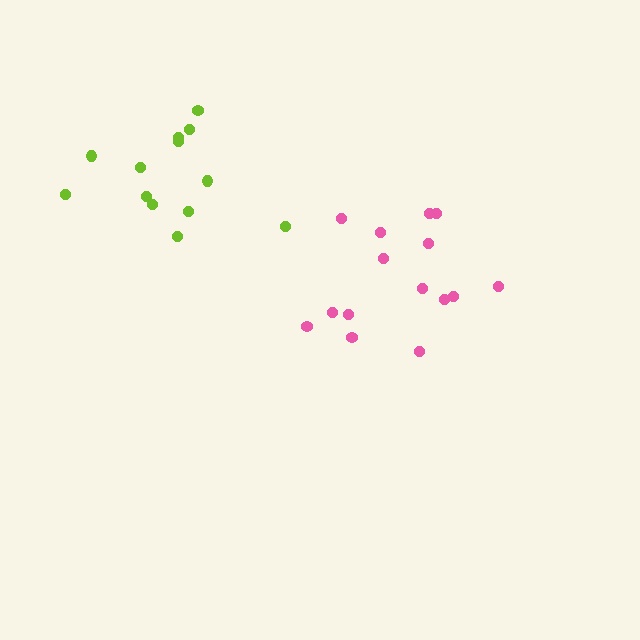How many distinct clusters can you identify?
There are 2 distinct clusters.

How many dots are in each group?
Group 1: 15 dots, Group 2: 13 dots (28 total).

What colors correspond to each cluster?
The clusters are colored: pink, lime.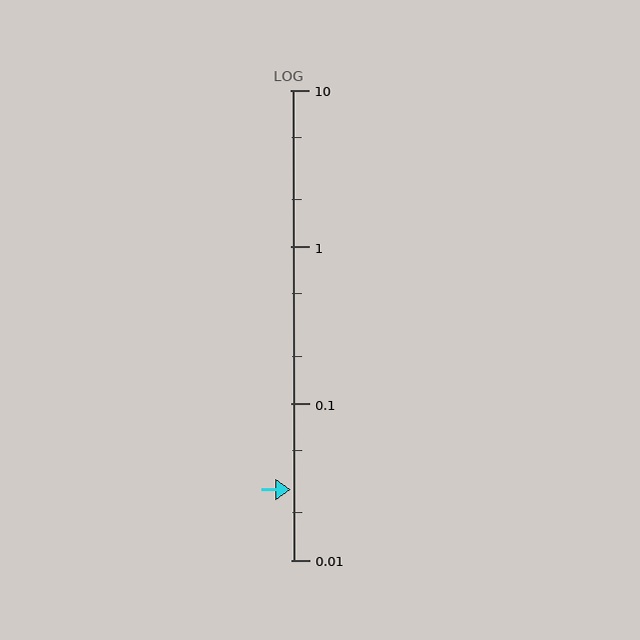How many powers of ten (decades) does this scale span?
The scale spans 3 decades, from 0.01 to 10.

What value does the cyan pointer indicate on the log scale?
The pointer indicates approximately 0.028.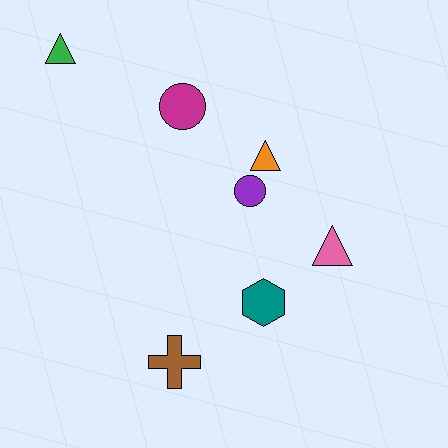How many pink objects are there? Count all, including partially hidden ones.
There is 1 pink object.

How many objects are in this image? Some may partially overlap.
There are 7 objects.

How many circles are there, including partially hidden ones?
There are 2 circles.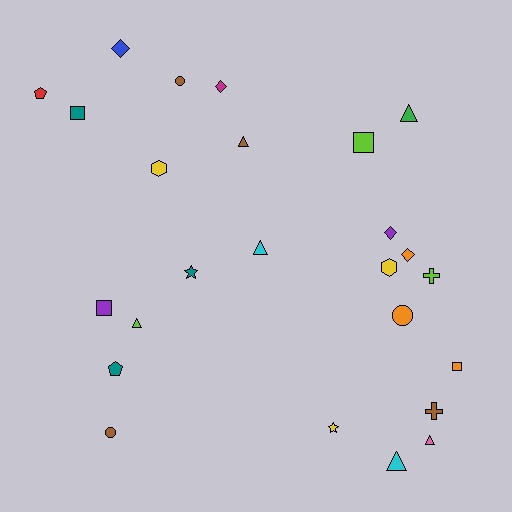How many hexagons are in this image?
There are 2 hexagons.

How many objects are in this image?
There are 25 objects.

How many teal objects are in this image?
There are 3 teal objects.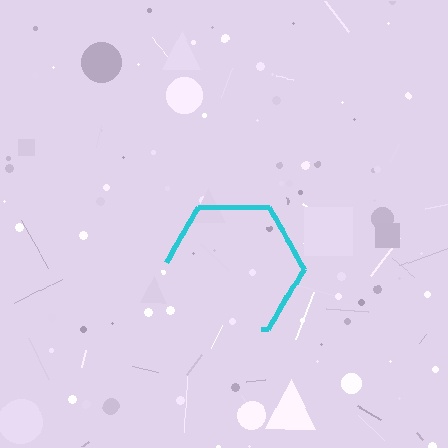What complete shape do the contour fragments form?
The contour fragments form a hexagon.